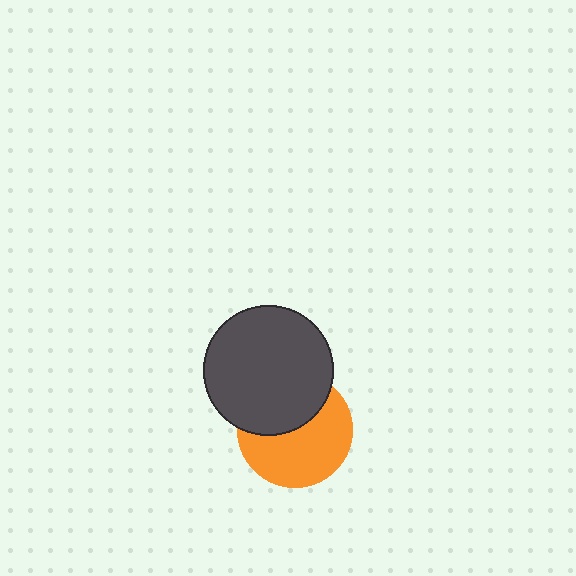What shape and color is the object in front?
The object in front is a dark gray circle.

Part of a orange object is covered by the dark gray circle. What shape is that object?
It is a circle.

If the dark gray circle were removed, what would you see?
You would see the complete orange circle.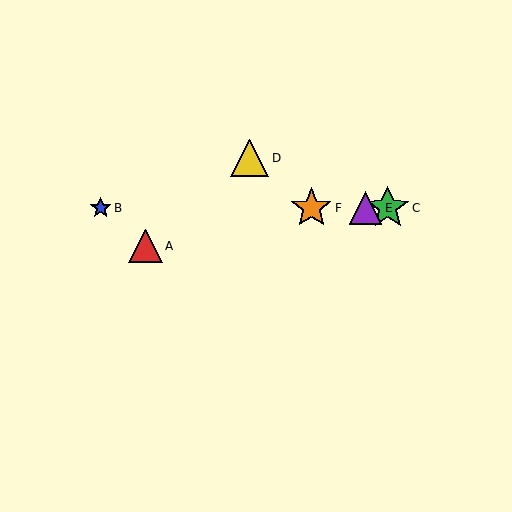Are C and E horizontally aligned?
Yes, both are at y≈208.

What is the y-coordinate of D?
Object D is at y≈158.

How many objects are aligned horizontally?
4 objects (B, C, E, F) are aligned horizontally.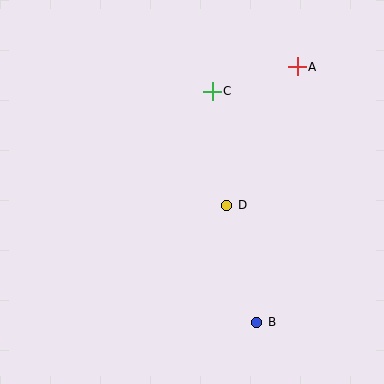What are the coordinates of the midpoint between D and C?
The midpoint between D and C is at (219, 148).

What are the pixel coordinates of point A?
Point A is at (297, 67).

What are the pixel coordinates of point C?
Point C is at (212, 91).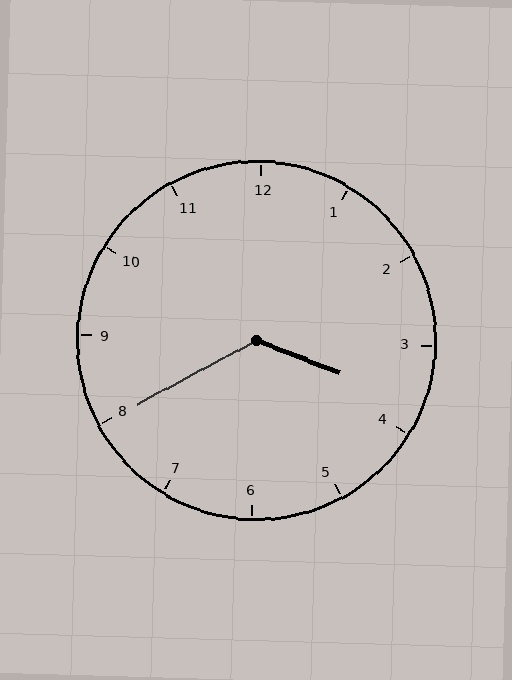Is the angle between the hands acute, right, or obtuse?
It is obtuse.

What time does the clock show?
3:40.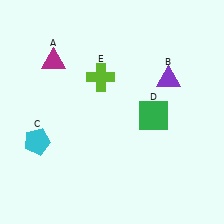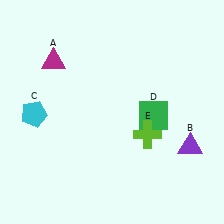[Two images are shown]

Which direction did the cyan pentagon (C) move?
The cyan pentagon (C) moved up.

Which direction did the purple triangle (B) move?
The purple triangle (B) moved down.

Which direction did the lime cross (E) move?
The lime cross (E) moved down.